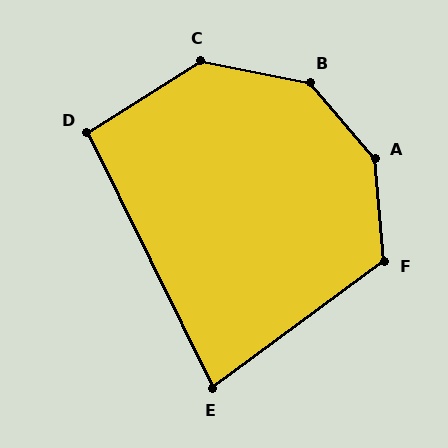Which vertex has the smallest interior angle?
E, at approximately 80 degrees.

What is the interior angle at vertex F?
Approximately 121 degrees (obtuse).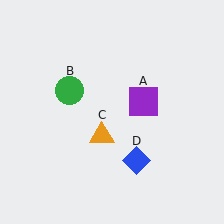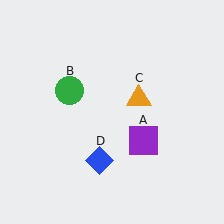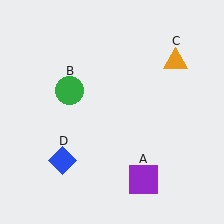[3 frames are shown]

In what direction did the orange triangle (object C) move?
The orange triangle (object C) moved up and to the right.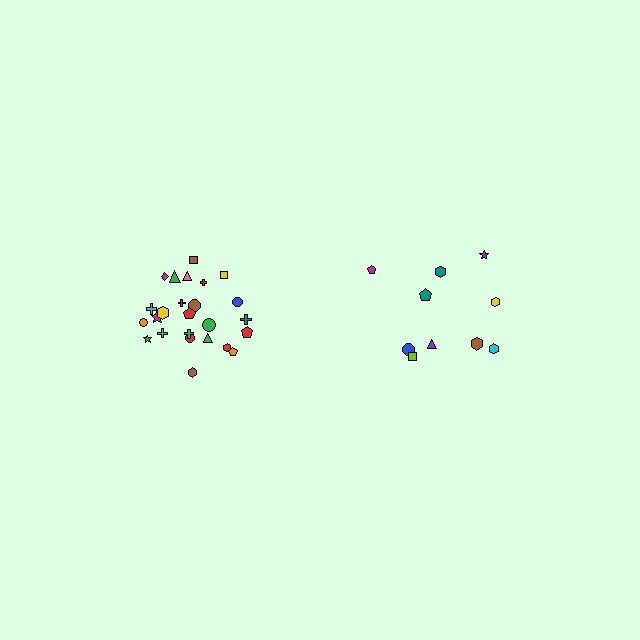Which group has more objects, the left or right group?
The left group.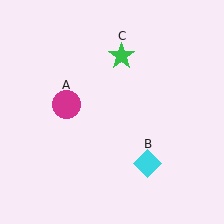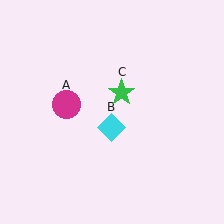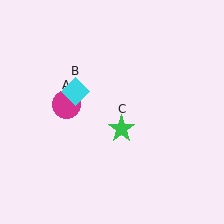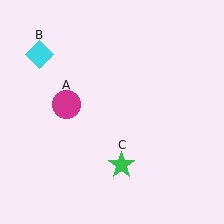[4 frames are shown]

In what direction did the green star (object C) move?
The green star (object C) moved down.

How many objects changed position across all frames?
2 objects changed position: cyan diamond (object B), green star (object C).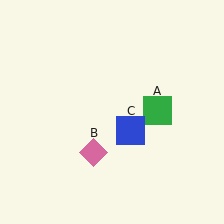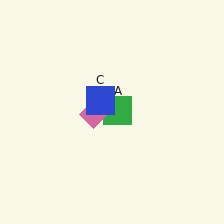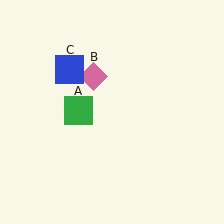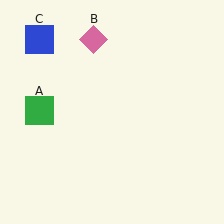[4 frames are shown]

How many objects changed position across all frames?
3 objects changed position: green square (object A), pink diamond (object B), blue square (object C).